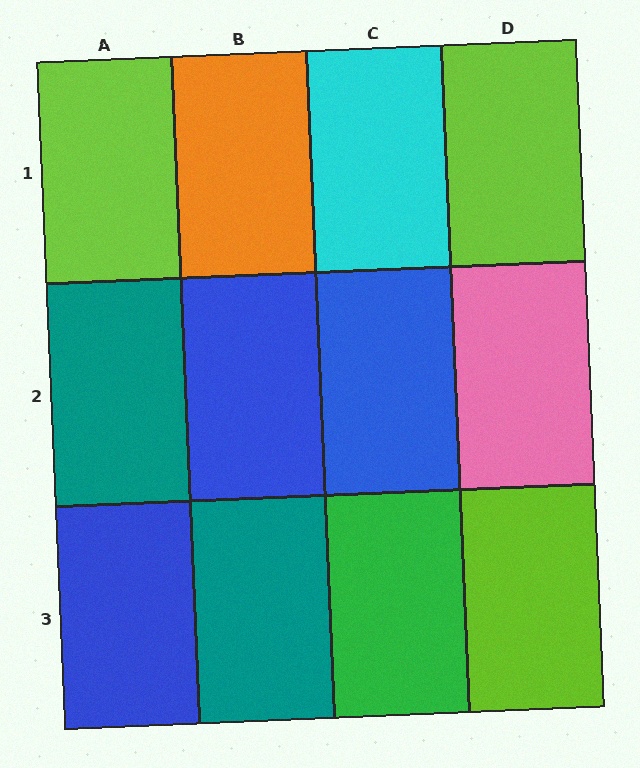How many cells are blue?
3 cells are blue.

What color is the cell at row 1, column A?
Lime.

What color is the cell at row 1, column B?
Orange.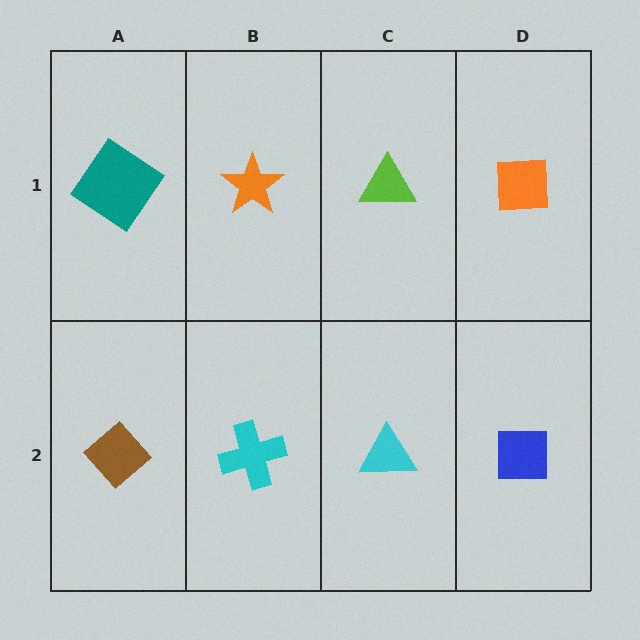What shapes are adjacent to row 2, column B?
An orange star (row 1, column B), a brown diamond (row 2, column A), a cyan triangle (row 2, column C).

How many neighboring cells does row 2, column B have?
3.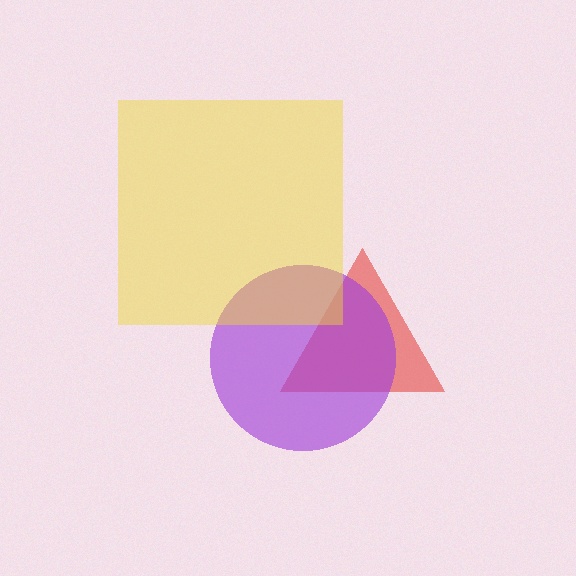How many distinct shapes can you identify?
There are 3 distinct shapes: a red triangle, a purple circle, a yellow square.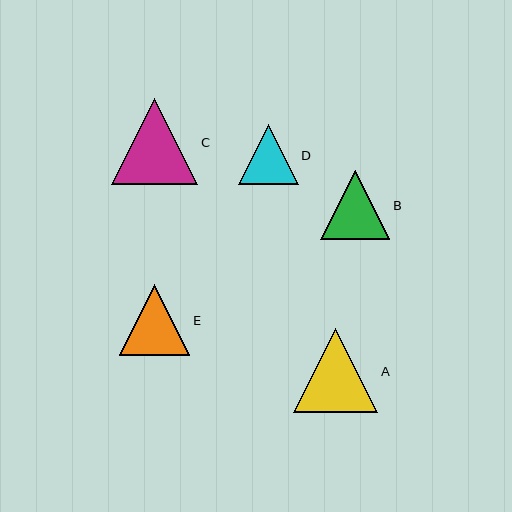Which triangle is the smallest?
Triangle D is the smallest with a size of approximately 60 pixels.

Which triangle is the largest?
Triangle C is the largest with a size of approximately 87 pixels.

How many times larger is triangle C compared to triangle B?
Triangle C is approximately 1.2 times the size of triangle B.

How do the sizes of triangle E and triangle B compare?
Triangle E and triangle B are approximately the same size.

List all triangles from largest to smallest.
From largest to smallest: C, A, E, B, D.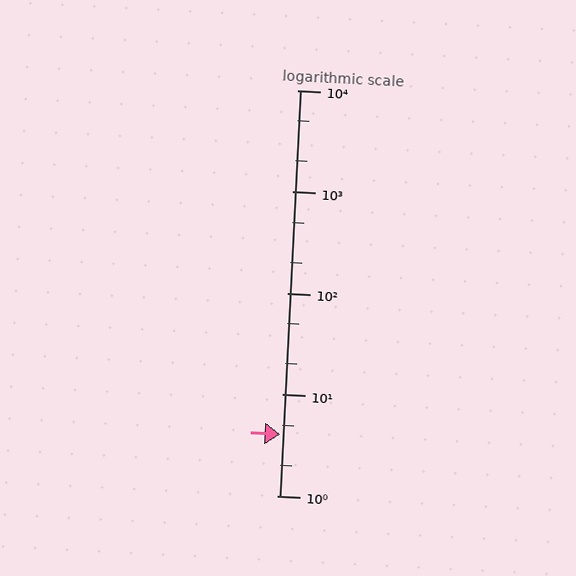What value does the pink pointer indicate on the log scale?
The pointer indicates approximately 4.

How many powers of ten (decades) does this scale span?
The scale spans 4 decades, from 1 to 10000.